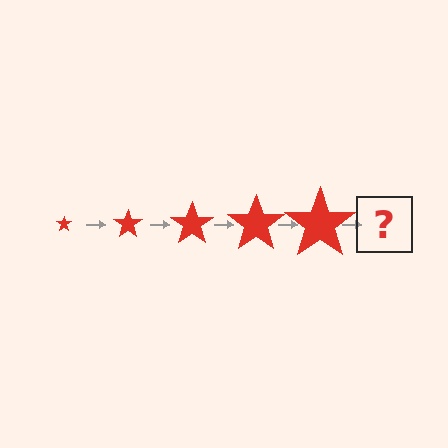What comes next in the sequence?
The next element should be a red star, larger than the previous one.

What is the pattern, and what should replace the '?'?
The pattern is that the star gets progressively larger each step. The '?' should be a red star, larger than the previous one.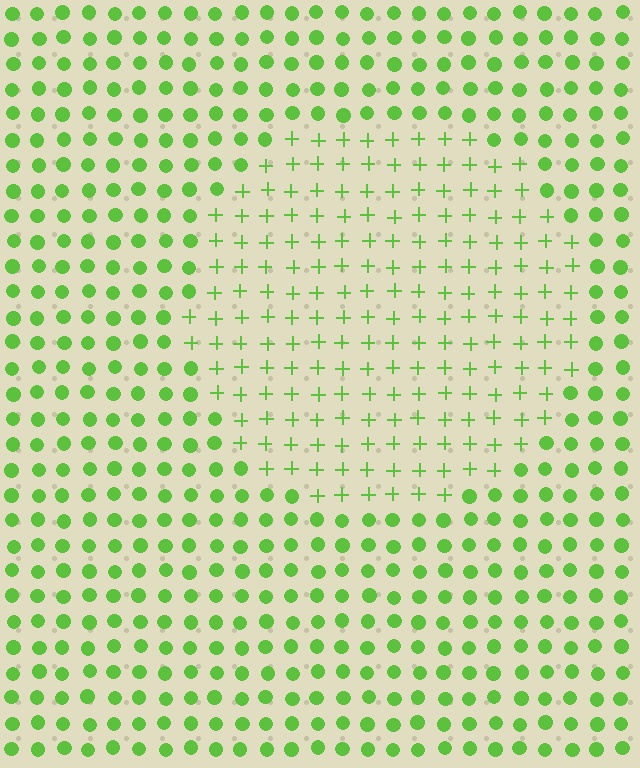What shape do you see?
I see a circle.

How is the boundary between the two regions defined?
The boundary is defined by a change in element shape: plus signs inside vs. circles outside. All elements share the same color and spacing.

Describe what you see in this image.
The image is filled with small lime elements arranged in a uniform grid. A circle-shaped region contains plus signs, while the surrounding area contains circles. The boundary is defined purely by the change in element shape.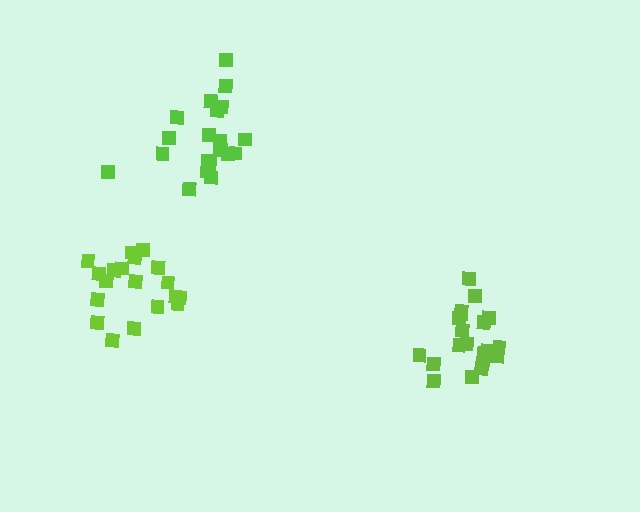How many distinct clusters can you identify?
There are 3 distinct clusters.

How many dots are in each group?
Group 1: 20 dots, Group 2: 19 dots, Group 3: 20 dots (59 total).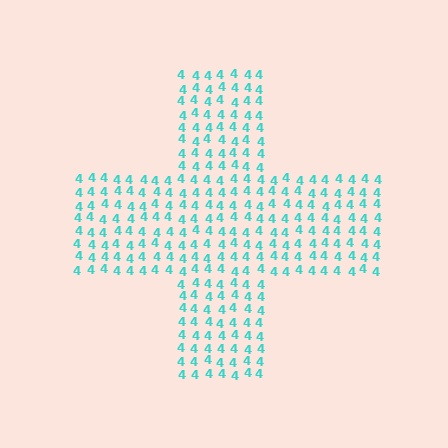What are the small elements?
The small elements are digit 4's.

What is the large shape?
The large shape is a cross.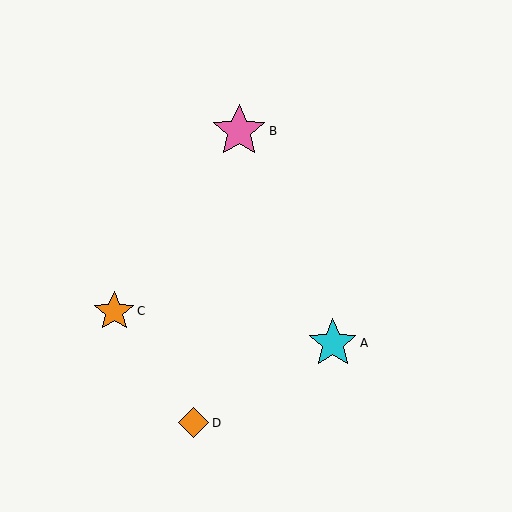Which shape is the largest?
The pink star (labeled B) is the largest.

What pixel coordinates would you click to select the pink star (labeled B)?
Click at (239, 131) to select the pink star B.